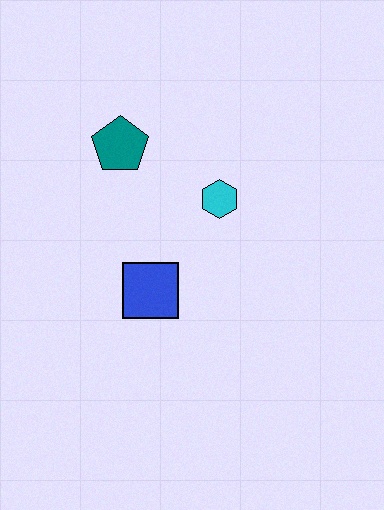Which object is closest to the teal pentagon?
The cyan hexagon is closest to the teal pentagon.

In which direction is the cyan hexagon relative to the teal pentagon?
The cyan hexagon is to the right of the teal pentagon.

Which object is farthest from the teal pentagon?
The blue square is farthest from the teal pentagon.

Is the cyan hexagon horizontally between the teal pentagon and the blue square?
No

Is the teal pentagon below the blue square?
No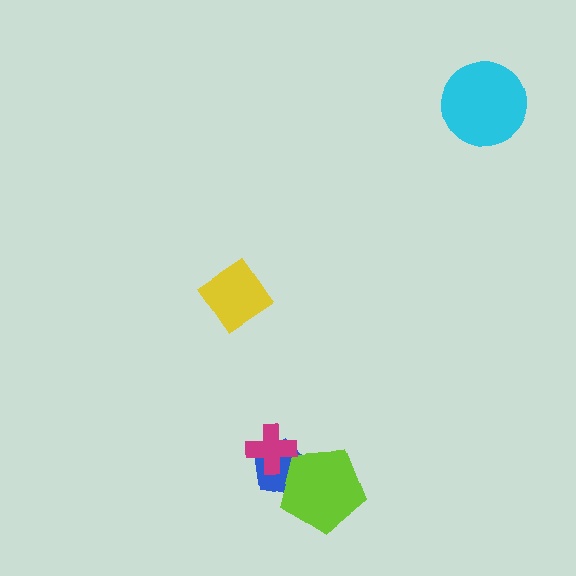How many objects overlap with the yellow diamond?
0 objects overlap with the yellow diamond.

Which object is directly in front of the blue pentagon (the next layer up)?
The lime pentagon is directly in front of the blue pentagon.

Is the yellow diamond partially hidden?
No, no other shape covers it.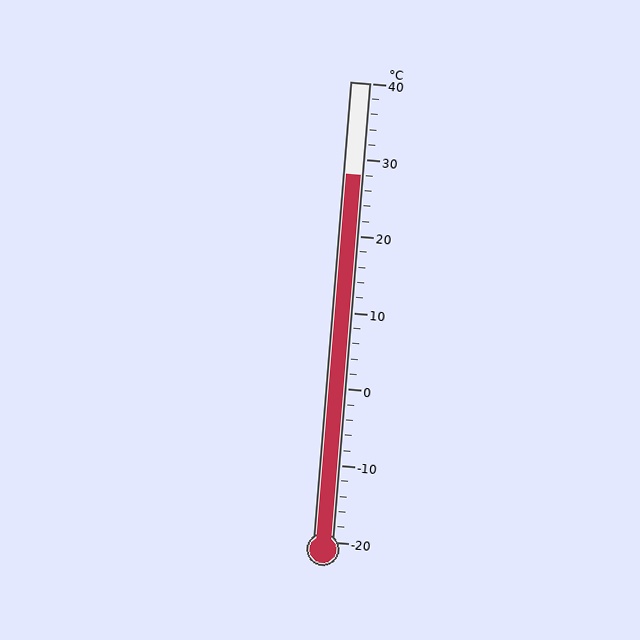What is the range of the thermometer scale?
The thermometer scale ranges from -20°C to 40°C.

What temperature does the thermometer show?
The thermometer shows approximately 28°C.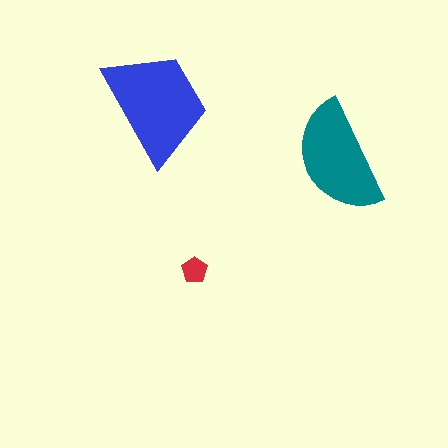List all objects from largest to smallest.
The blue trapezoid, the teal semicircle, the red pentagon.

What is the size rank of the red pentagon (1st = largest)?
3rd.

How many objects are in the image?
There are 3 objects in the image.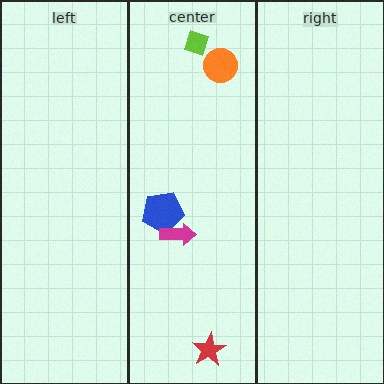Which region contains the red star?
The center region.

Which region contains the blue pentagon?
The center region.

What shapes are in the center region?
The lime diamond, the red star, the orange circle, the blue pentagon, the magenta arrow.